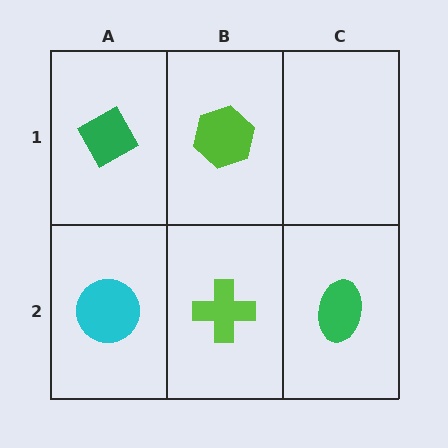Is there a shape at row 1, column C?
No, that cell is empty.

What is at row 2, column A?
A cyan circle.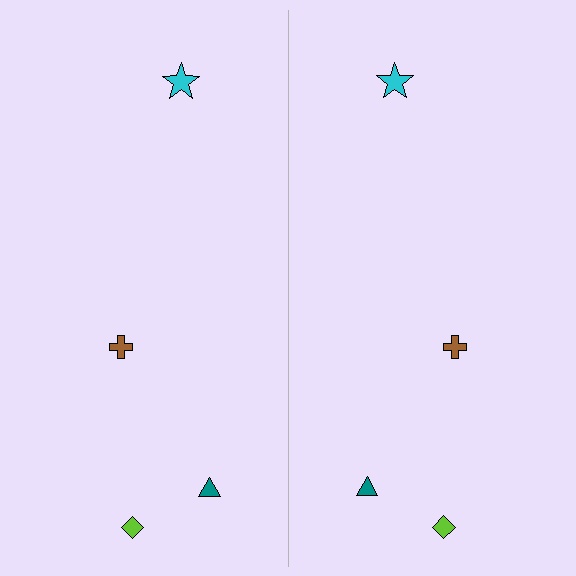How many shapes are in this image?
There are 8 shapes in this image.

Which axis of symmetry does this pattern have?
The pattern has a vertical axis of symmetry running through the center of the image.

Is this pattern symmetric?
Yes, this pattern has bilateral (reflection) symmetry.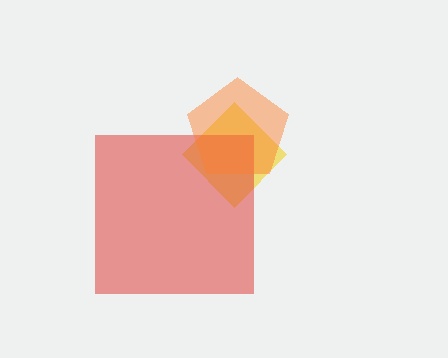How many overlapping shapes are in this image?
There are 3 overlapping shapes in the image.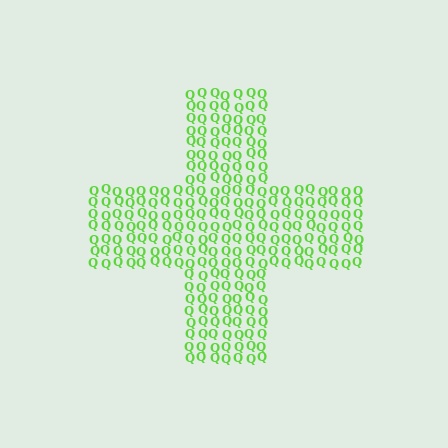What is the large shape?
The large shape is a cross.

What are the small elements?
The small elements are letter Q's.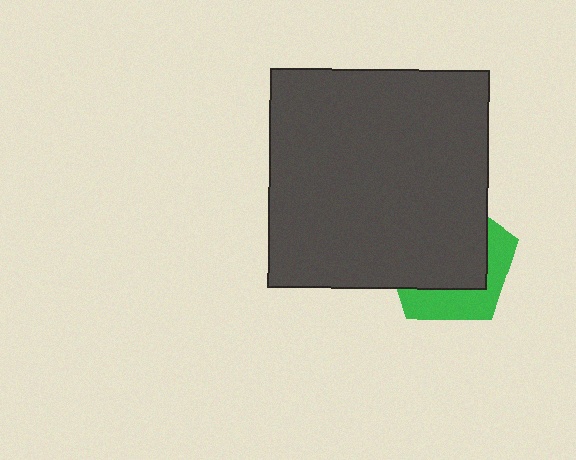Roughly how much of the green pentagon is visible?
A small part of it is visible (roughly 35%).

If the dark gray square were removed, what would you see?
You would see the complete green pentagon.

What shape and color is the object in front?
The object in front is a dark gray square.